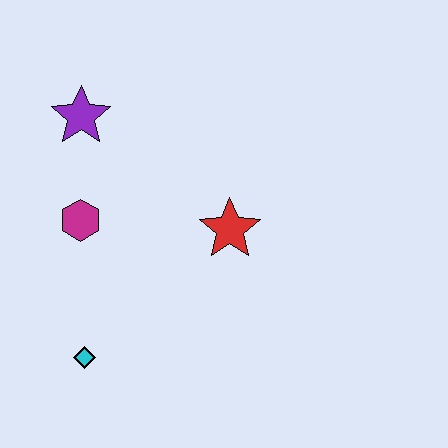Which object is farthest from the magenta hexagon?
The red star is farthest from the magenta hexagon.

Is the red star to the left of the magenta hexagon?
No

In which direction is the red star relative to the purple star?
The red star is to the right of the purple star.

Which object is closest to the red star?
The magenta hexagon is closest to the red star.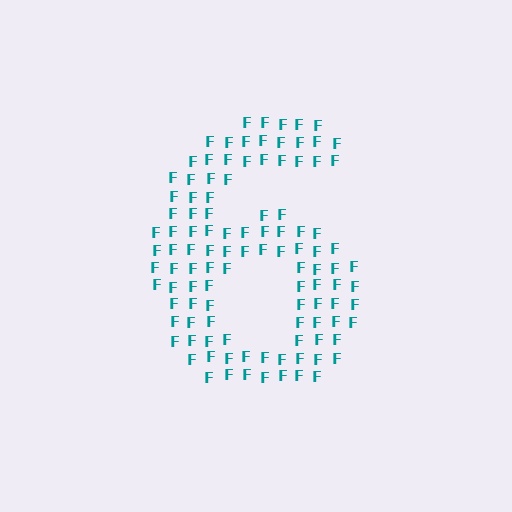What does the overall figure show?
The overall figure shows the digit 6.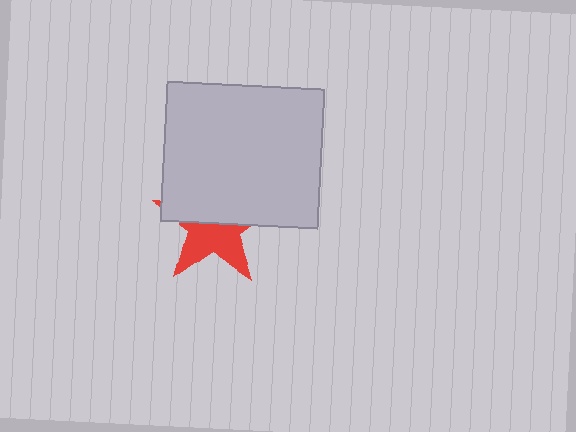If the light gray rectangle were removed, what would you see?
You would see the complete red star.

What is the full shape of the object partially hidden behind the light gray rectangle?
The partially hidden object is a red star.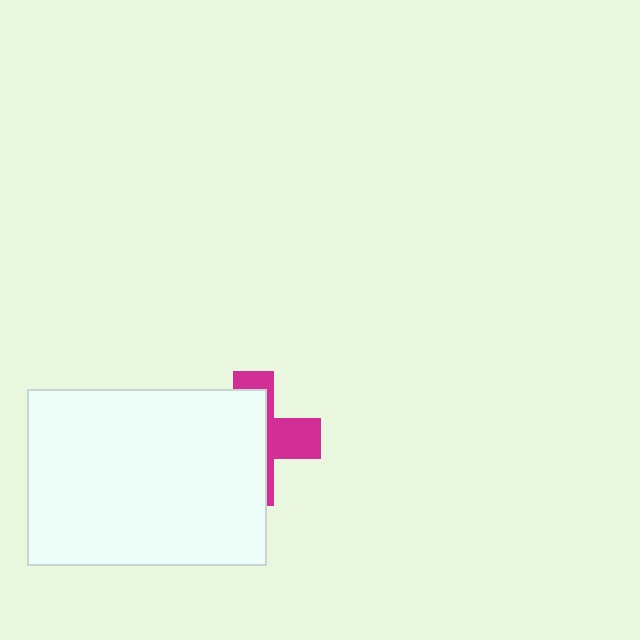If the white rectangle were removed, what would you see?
You would see the complete magenta cross.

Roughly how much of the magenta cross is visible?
A small part of it is visible (roughly 37%).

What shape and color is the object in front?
The object in front is a white rectangle.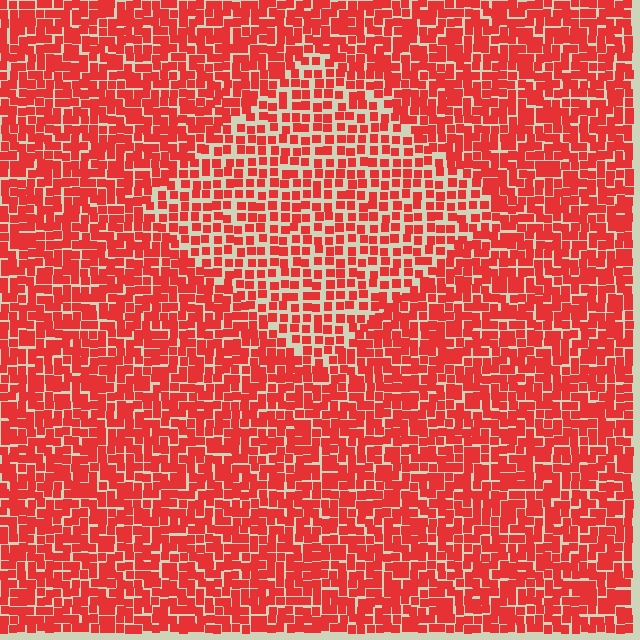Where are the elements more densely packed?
The elements are more densely packed outside the diamond boundary.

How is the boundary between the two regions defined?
The boundary is defined by a change in element density (approximately 1.6x ratio). All elements are the same color, size, and shape.